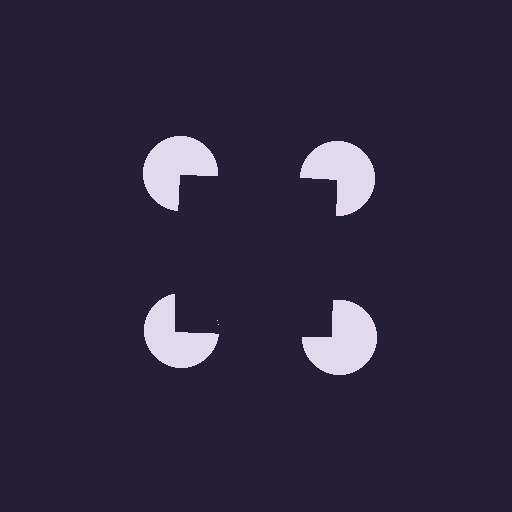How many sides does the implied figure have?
4 sides.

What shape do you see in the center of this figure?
An illusory square — its edges are inferred from the aligned wedge cuts in the pac-man discs, not physically drawn.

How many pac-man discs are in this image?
There are 4 — one at each vertex of the illusory square.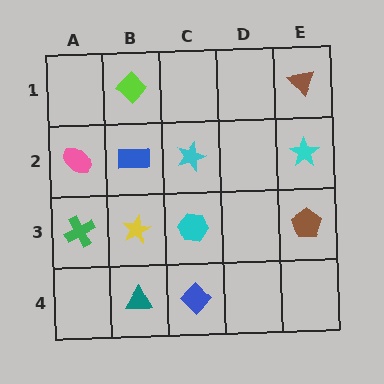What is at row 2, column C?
A cyan star.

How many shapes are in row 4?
2 shapes.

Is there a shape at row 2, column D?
No, that cell is empty.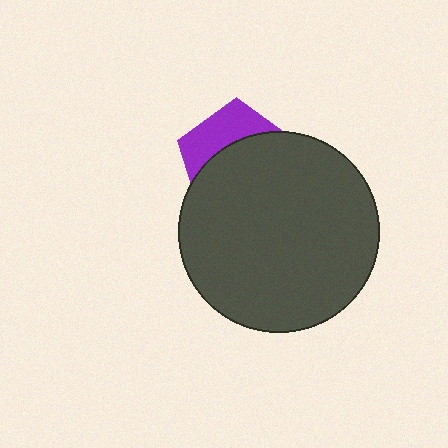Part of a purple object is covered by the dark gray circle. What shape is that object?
It is a pentagon.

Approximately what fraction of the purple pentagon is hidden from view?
Roughly 65% of the purple pentagon is hidden behind the dark gray circle.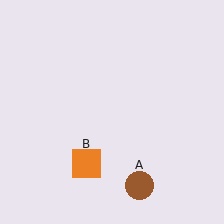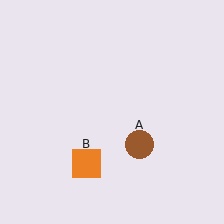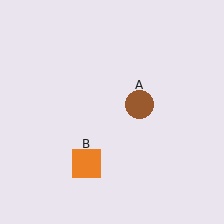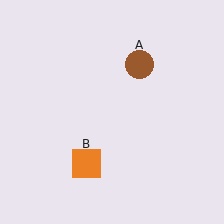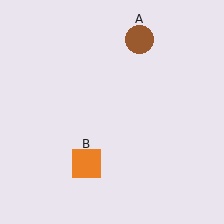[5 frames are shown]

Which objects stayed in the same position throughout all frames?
Orange square (object B) remained stationary.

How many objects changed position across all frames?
1 object changed position: brown circle (object A).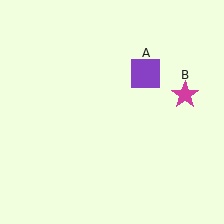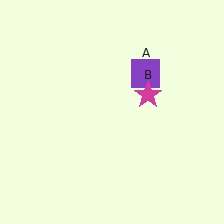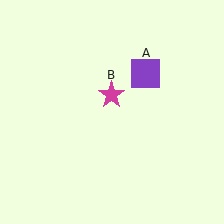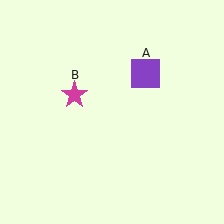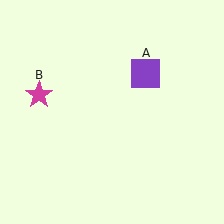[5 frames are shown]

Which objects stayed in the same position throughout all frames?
Purple square (object A) remained stationary.